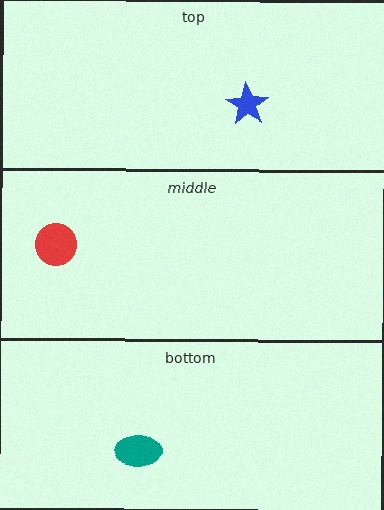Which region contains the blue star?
The top region.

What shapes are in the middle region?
The red circle.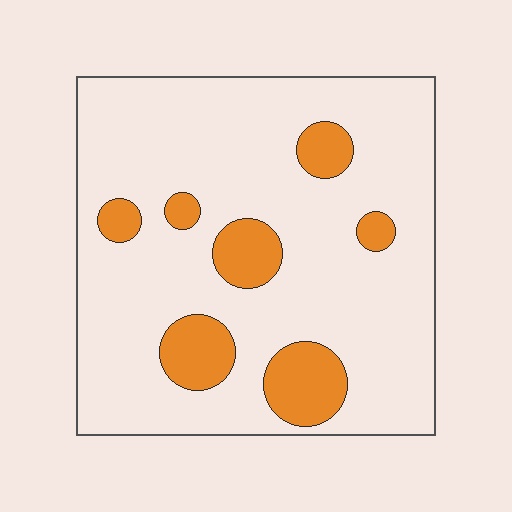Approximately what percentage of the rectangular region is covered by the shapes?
Approximately 15%.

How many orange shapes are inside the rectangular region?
7.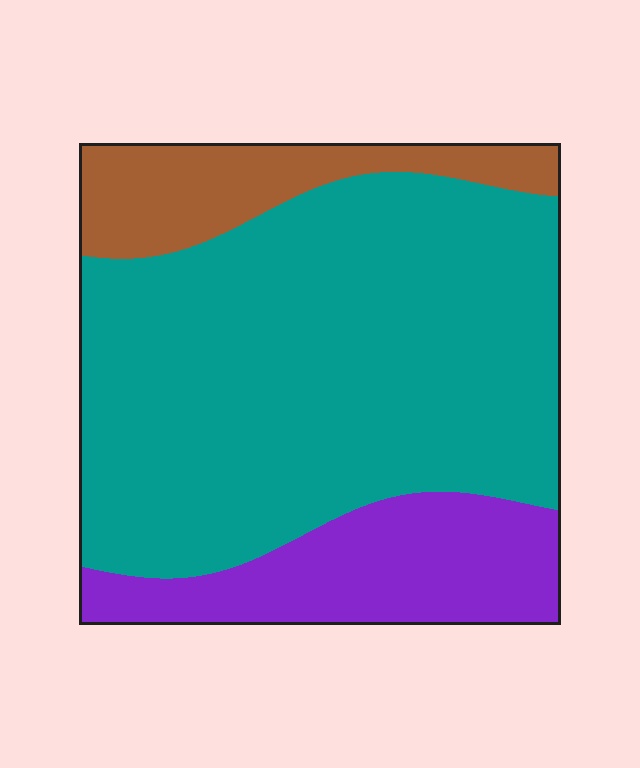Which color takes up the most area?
Teal, at roughly 65%.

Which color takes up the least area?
Brown, at roughly 15%.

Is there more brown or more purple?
Purple.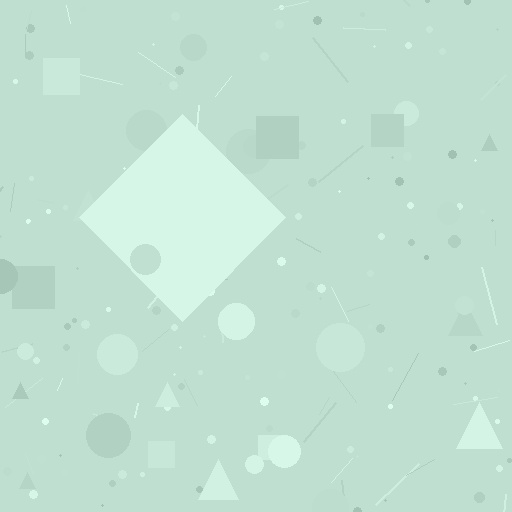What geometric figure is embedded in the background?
A diamond is embedded in the background.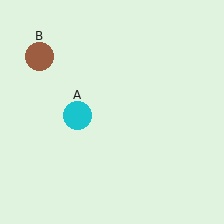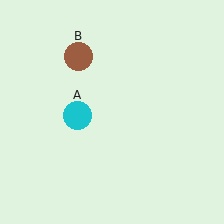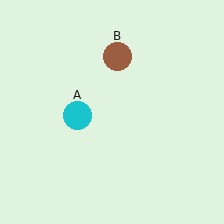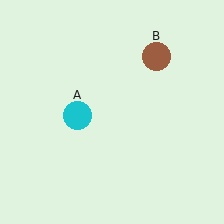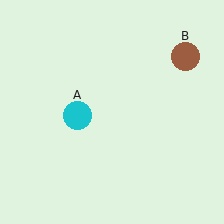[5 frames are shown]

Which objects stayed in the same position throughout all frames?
Cyan circle (object A) remained stationary.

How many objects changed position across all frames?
1 object changed position: brown circle (object B).